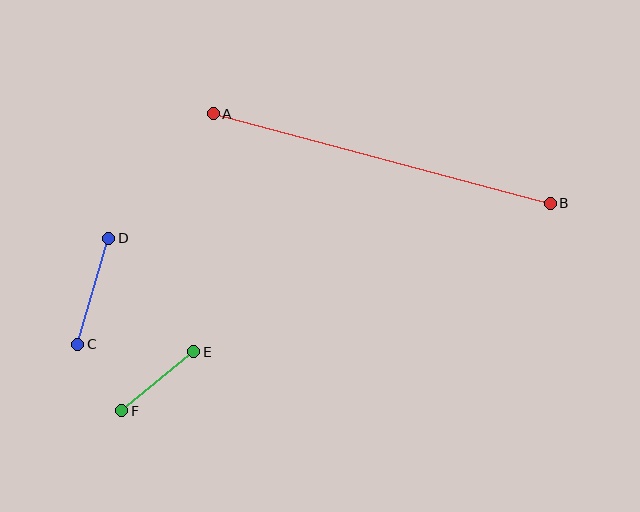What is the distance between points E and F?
The distance is approximately 93 pixels.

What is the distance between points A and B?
The distance is approximately 349 pixels.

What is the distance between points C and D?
The distance is approximately 111 pixels.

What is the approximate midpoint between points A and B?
The midpoint is at approximately (382, 159) pixels.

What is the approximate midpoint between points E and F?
The midpoint is at approximately (158, 381) pixels.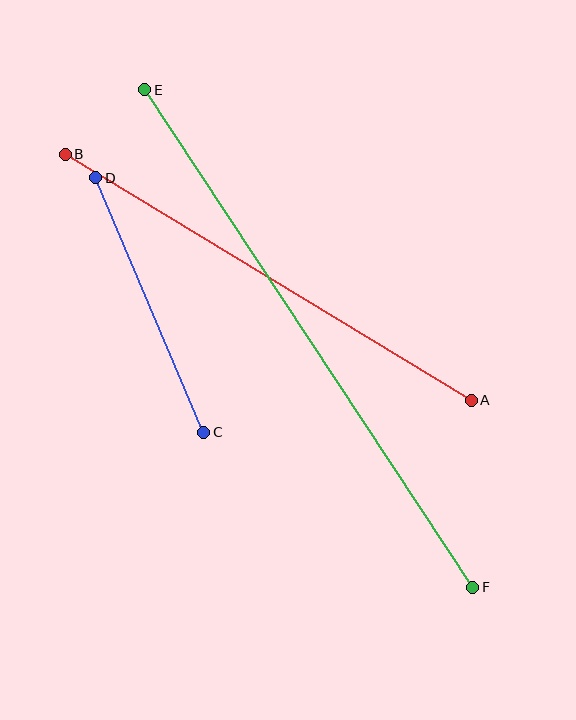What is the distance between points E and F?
The distance is approximately 596 pixels.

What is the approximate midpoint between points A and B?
The midpoint is at approximately (268, 277) pixels.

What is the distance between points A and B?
The distance is approximately 474 pixels.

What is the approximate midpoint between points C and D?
The midpoint is at approximately (150, 305) pixels.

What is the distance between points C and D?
The distance is approximately 276 pixels.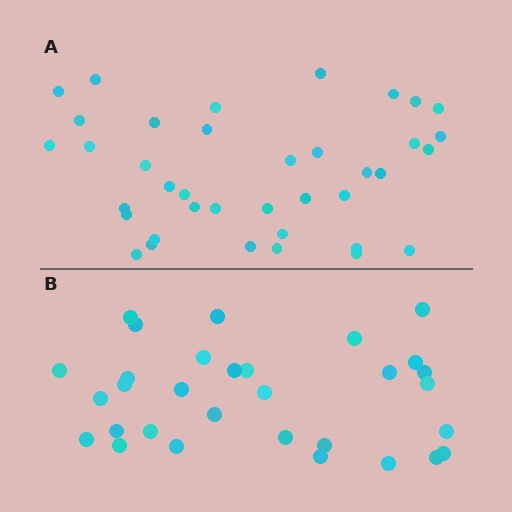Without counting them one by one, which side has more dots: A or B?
Region A (the top region) has more dots.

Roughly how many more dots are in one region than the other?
Region A has roughly 8 or so more dots than region B.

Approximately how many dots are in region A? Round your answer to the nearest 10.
About 40 dots. (The exact count is 38, which rounds to 40.)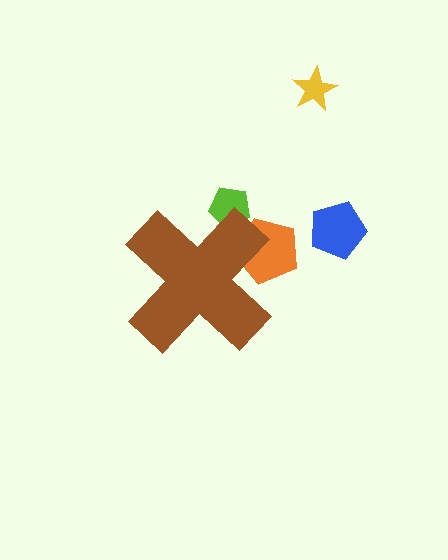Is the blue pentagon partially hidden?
No, the blue pentagon is fully visible.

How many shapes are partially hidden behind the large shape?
2 shapes are partially hidden.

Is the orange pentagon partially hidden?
Yes, the orange pentagon is partially hidden behind the brown cross.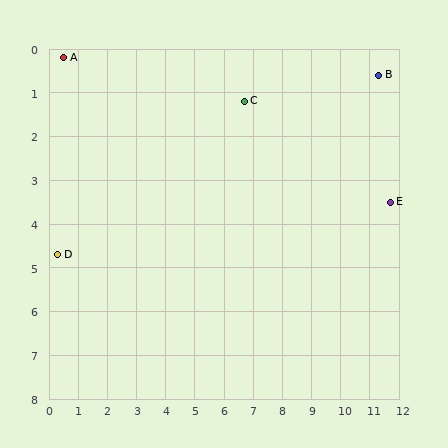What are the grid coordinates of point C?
Point C is at approximately (6.7, 1.2).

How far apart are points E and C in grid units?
Points E and C are about 5.5 grid units apart.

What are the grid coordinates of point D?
Point D is at approximately (0.3, 4.7).